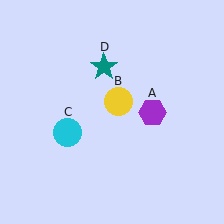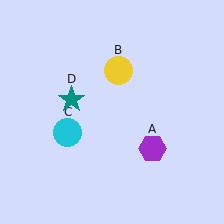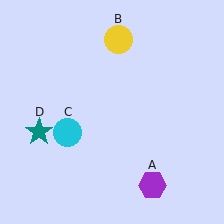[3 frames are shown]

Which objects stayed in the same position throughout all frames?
Cyan circle (object C) remained stationary.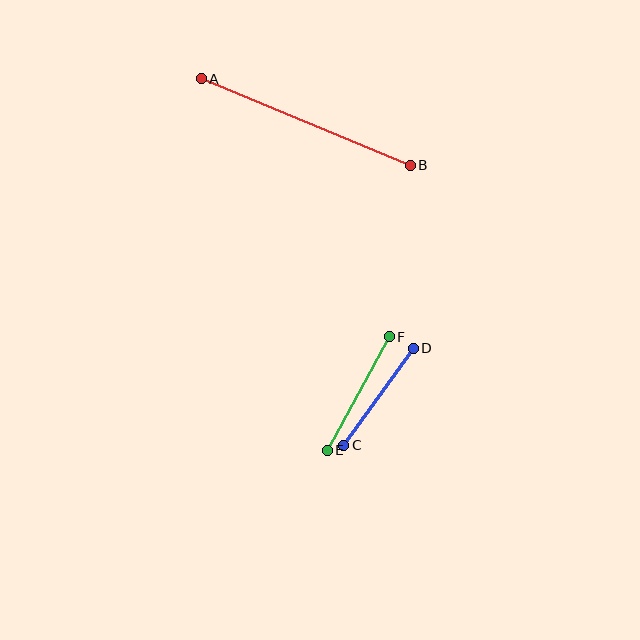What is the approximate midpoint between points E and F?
The midpoint is at approximately (358, 393) pixels.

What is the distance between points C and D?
The distance is approximately 119 pixels.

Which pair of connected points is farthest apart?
Points A and B are farthest apart.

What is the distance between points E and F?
The distance is approximately 129 pixels.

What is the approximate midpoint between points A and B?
The midpoint is at approximately (306, 122) pixels.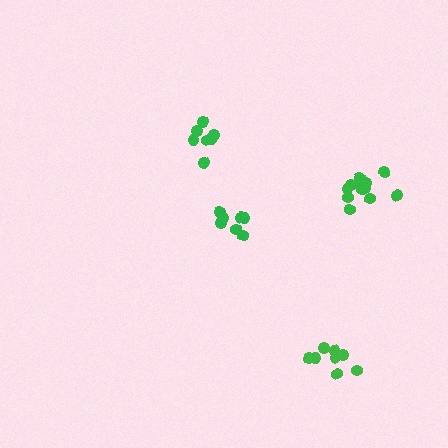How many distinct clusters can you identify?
There are 4 distinct clusters.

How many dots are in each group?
Group 1: 12 dots, Group 2: 7 dots, Group 3: 8 dots, Group 4: 7 dots (34 total).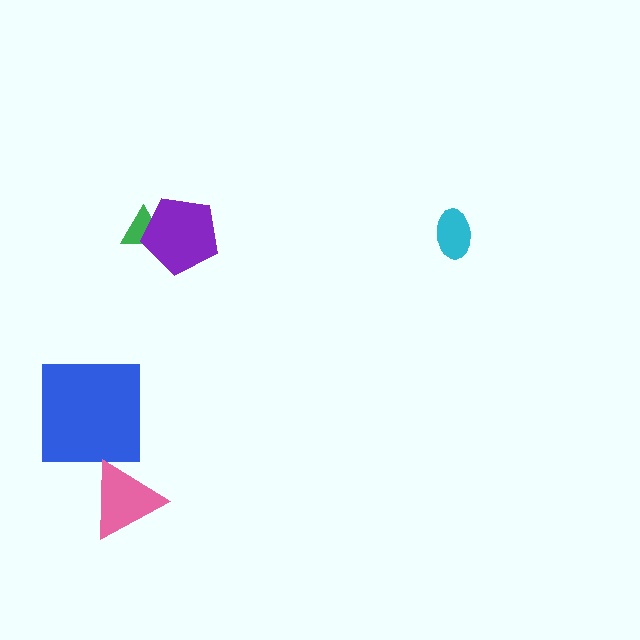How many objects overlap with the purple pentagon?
1 object overlaps with the purple pentagon.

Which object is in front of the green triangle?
The purple pentagon is in front of the green triangle.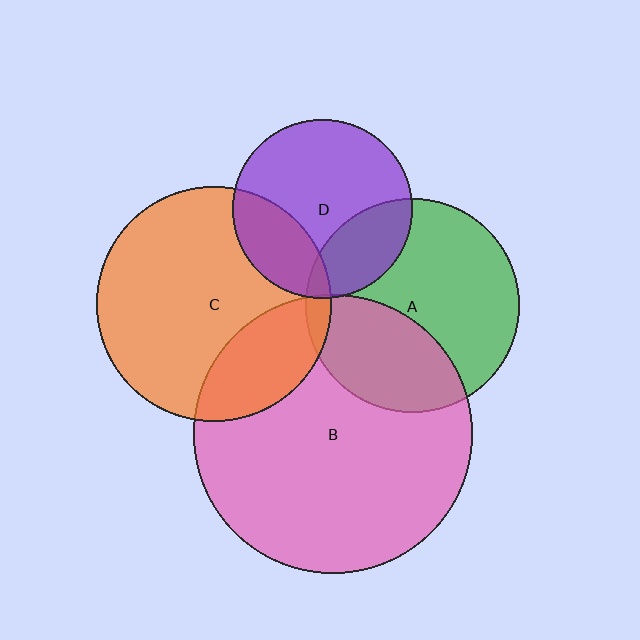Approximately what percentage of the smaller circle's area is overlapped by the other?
Approximately 5%.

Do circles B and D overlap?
Yes.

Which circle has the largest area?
Circle B (pink).